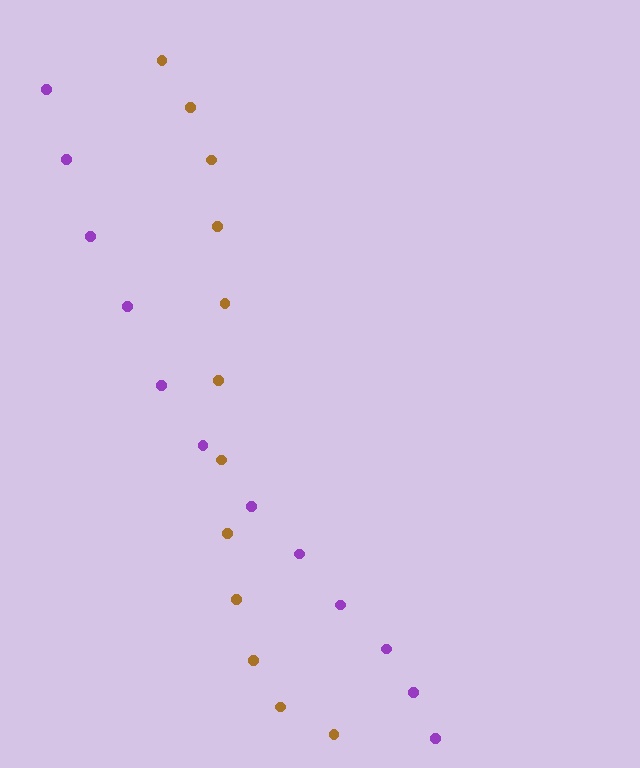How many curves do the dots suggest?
There are 2 distinct paths.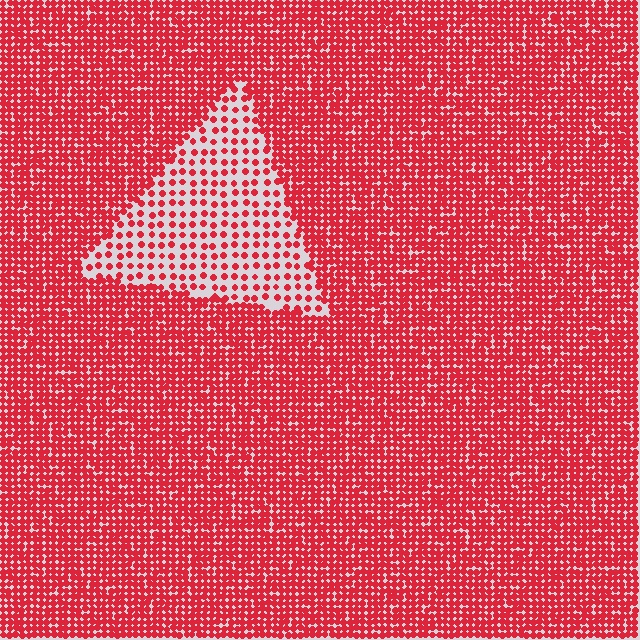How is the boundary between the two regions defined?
The boundary is defined by a change in element density (approximately 2.7x ratio). All elements are the same color, size, and shape.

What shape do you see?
I see a triangle.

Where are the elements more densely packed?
The elements are more densely packed outside the triangle boundary.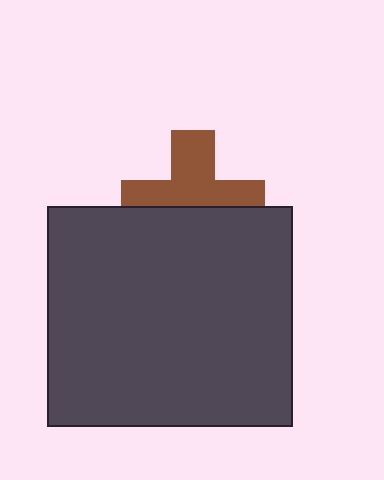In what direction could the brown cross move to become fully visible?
The brown cross could move up. That would shift it out from behind the dark gray rectangle entirely.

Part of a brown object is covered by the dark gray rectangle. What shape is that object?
It is a cross.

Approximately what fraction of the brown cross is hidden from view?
Roughly 45% of the brown cross is hidden behind the dark gray rectangle.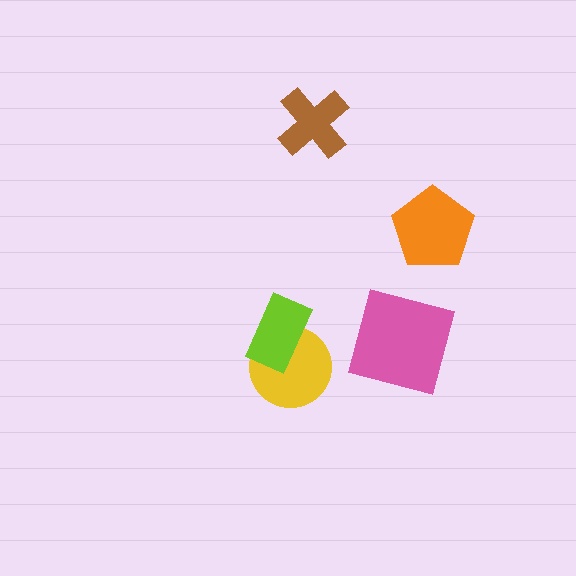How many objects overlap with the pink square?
0 objects overlap with the pink square.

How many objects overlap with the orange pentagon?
0 objects overlap with the orange pentagon.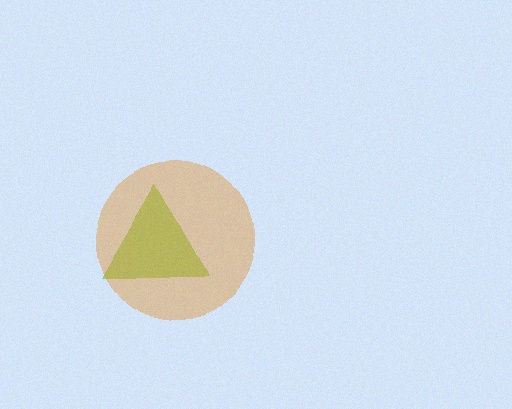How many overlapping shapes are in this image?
There are 2 overlapping shapes in the image.